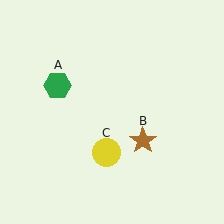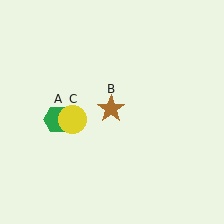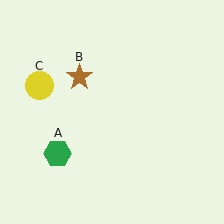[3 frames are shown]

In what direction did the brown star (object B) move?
The brown star (object B) moved up and to the left.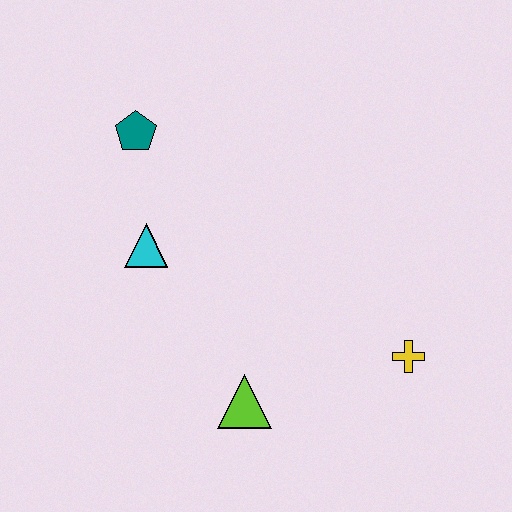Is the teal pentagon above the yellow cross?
Yes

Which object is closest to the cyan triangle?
The teal pentagon is closest to the cyan triangle.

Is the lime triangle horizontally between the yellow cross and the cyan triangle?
Yes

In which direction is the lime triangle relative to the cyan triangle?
The lime triangle is below the cyan triangle.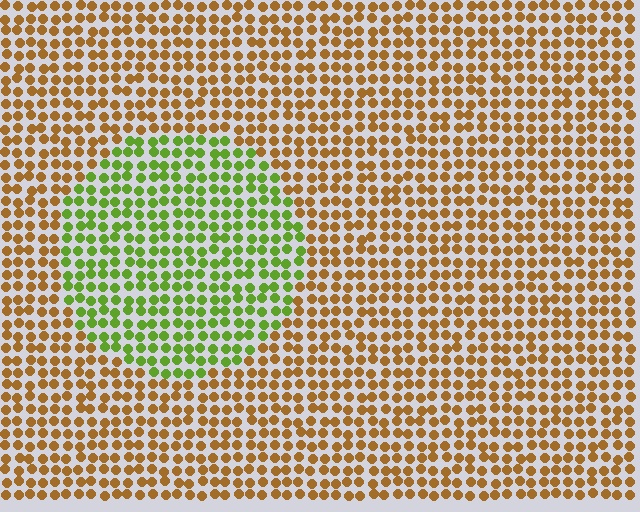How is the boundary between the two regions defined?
The boundary is defined purely by a slight shift in hue (about 61 degrees). Spacing, size, and orientation are identical on both sides.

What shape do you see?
I see a circle.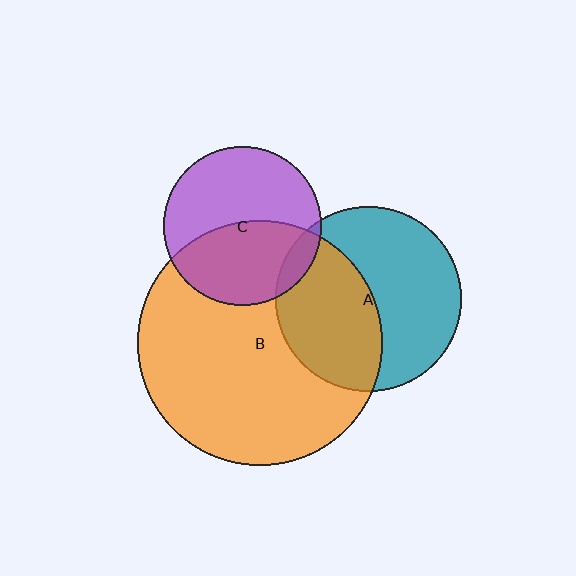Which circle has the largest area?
Circle B (orange).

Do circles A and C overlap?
Yes.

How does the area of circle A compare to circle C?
Approximately 1.4 times.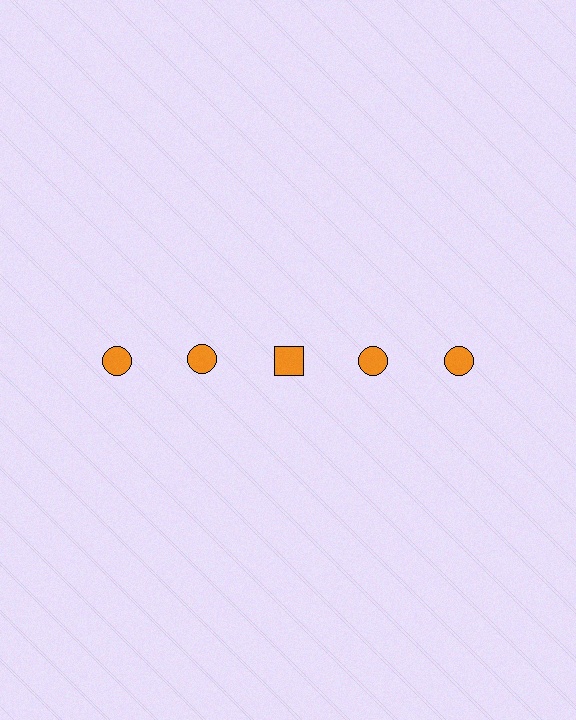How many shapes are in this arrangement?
There are 5 shapes arranged in a grid pattern.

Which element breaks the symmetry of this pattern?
The orange square in the top row, center column breaks the symmetry. All other shapes are orange circles.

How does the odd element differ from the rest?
It has a different shape: square instead of circle.